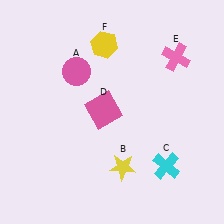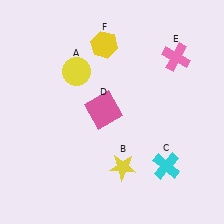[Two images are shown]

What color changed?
The circle (A) changed from pink in Image 1 to yellow in Image 2.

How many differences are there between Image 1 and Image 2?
There is 1 difference between the two images.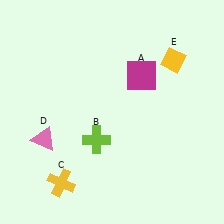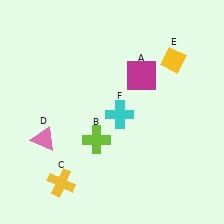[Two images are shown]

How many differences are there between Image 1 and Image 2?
There is 1 difference between the two images.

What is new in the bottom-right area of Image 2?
A cyan cross (F) was added in the bottom-right area of Image 2.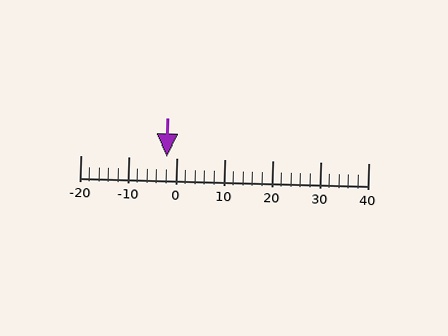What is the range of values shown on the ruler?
The ruler shows values from -20 to 40.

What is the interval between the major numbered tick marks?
The major tick marks are spaced 10 units apart.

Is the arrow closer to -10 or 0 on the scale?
The arrow is closer to 0.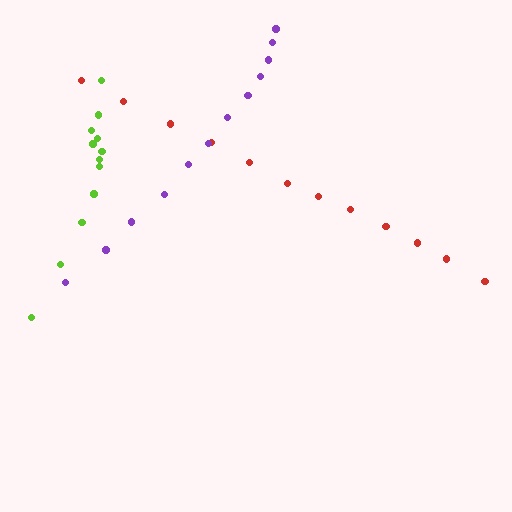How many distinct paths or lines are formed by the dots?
There are 3 distinct paths.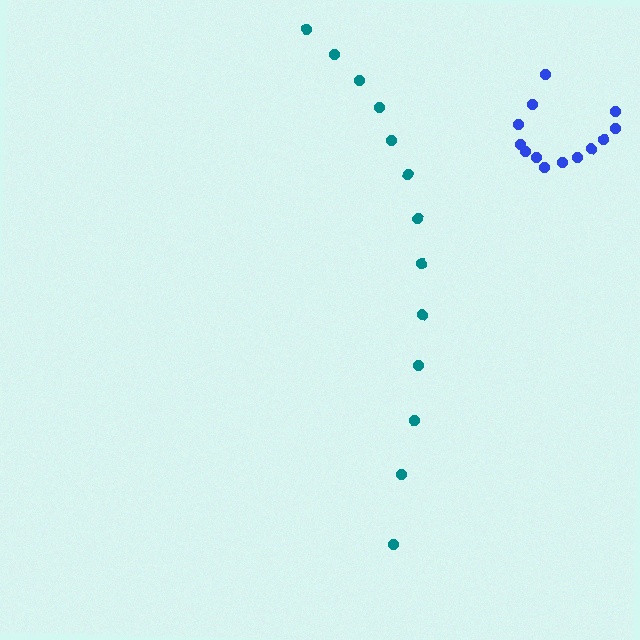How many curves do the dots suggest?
There are 2 distinct paths.